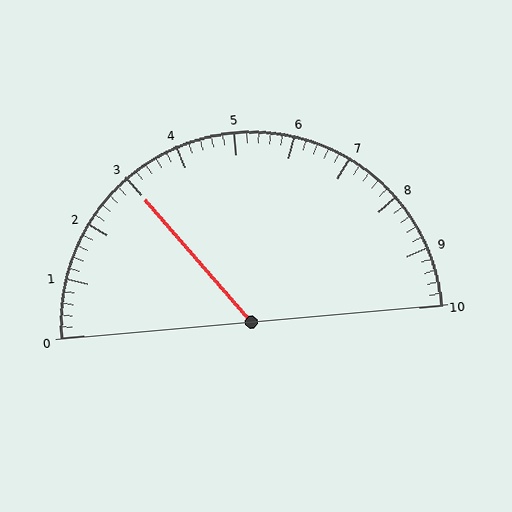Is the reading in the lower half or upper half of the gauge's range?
The reading is in the lower half of the range (0 to 10).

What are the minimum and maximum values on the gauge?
The gauge ranges from 0 to 10.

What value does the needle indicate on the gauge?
The needle indicates approximately 3.0.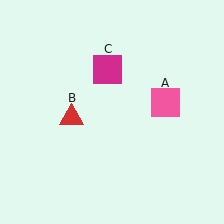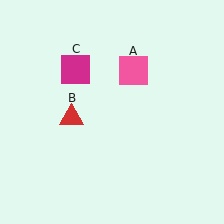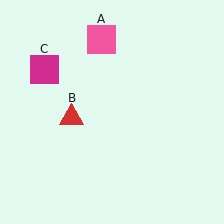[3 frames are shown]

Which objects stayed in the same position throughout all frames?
Red triangle (object B) remained stationary.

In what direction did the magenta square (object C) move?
The magenta square (object C) moved left.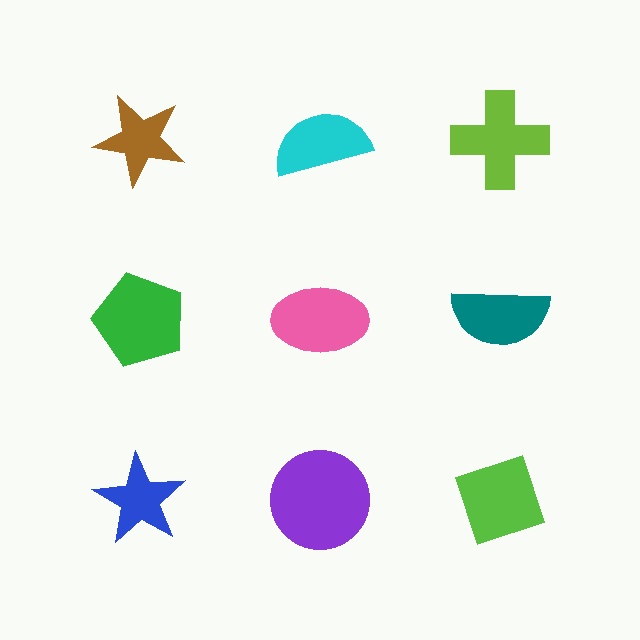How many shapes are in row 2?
3 shapes.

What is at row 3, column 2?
A purple circle.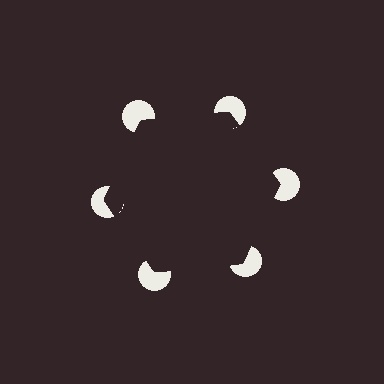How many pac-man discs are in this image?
There are 6 — one at each vertex of the illusory hexagon.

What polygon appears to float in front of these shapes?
An illusory hexagon — its edges are inferred from the aligned wedge cuts in the pac-man discs, not physically drawn.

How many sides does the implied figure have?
6 sides.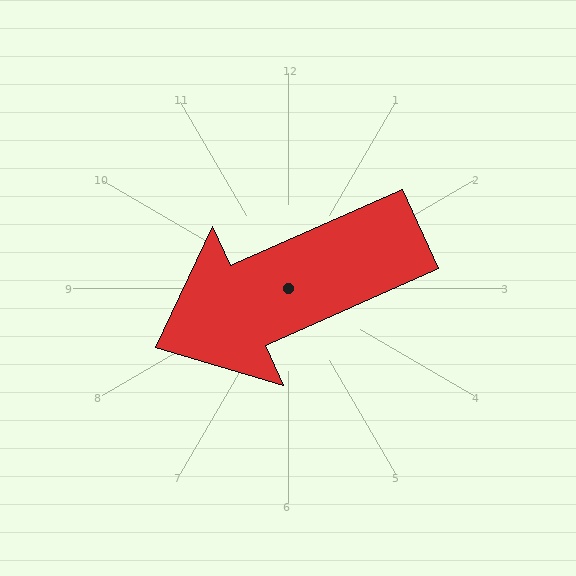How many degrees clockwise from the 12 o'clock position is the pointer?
Approximately 246 degrees.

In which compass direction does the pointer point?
Southwest.